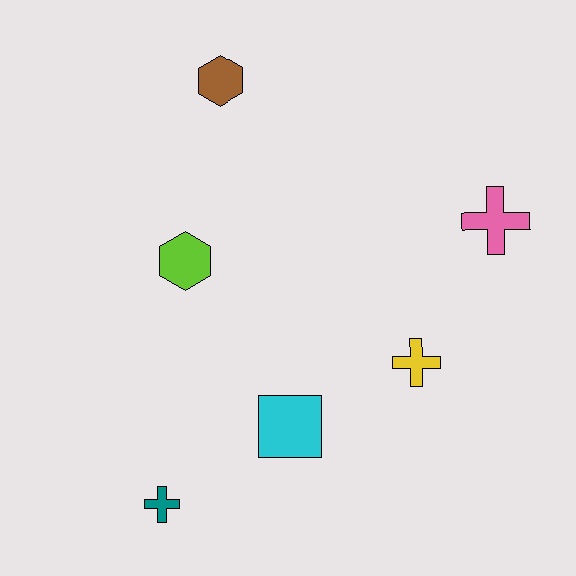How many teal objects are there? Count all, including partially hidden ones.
There is 1 teal object.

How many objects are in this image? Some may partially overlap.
There are 6 objects.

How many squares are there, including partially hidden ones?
There is 1 square.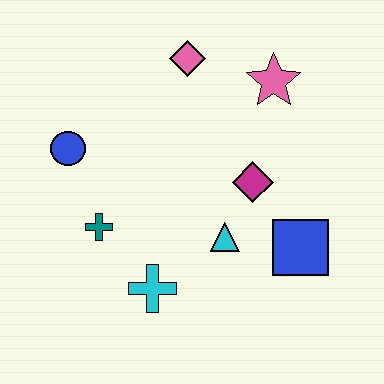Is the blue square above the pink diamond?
No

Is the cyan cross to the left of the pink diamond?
Yes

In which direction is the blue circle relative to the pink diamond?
The blue circle is to the left of the pink diamond.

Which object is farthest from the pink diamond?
The cyan cross is farthest from the pink diamond.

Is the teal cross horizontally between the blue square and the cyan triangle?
No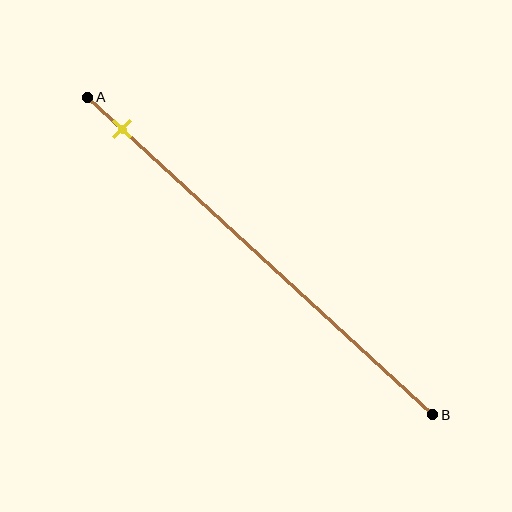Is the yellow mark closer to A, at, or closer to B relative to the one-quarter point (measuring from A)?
The yellow mark is closer to point A than the one-quarter point of segment AB.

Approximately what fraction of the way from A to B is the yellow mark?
The yellow mark is approximately 10% of the way from A to B.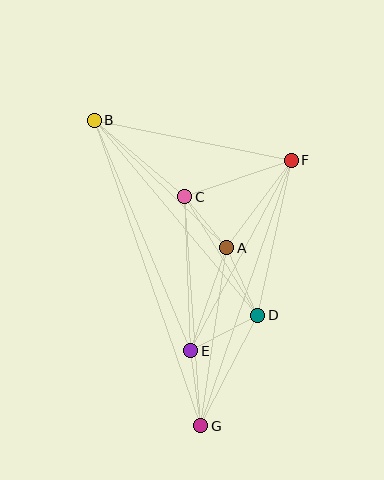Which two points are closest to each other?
Points A and C are closest to each other.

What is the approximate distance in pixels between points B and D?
The distance between B and D is approximately 254 pixels.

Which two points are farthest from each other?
Points B and G are farthest from each other.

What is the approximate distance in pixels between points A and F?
The distance between A and F is approximately 109 pixels.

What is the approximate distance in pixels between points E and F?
The distance between E and F is approximately 215 pixels.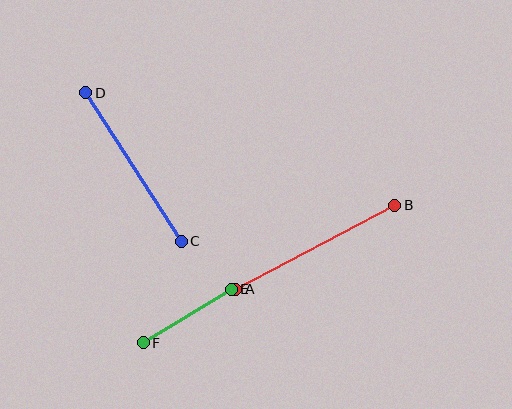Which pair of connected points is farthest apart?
Points A and B are farthest apart.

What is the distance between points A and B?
The distance is approximately 180 pixels.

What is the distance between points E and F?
The distance is approximately 103 pixels.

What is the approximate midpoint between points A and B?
The midpoint is at approximately (315, 247) pixels.